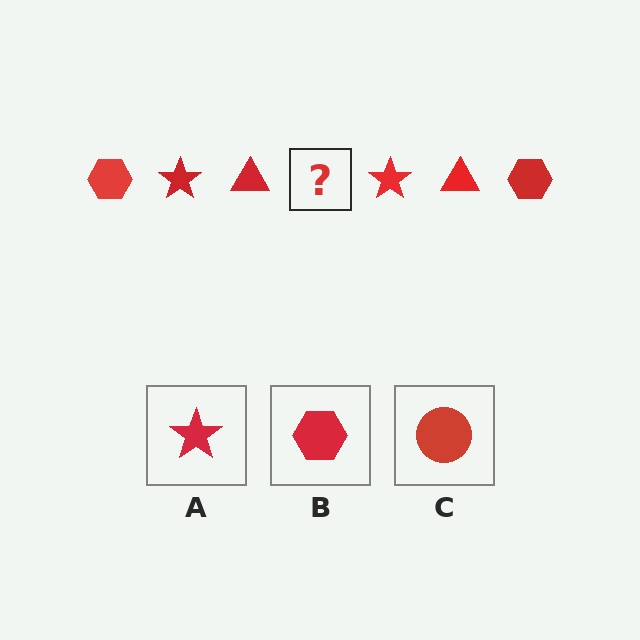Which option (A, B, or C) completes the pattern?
B.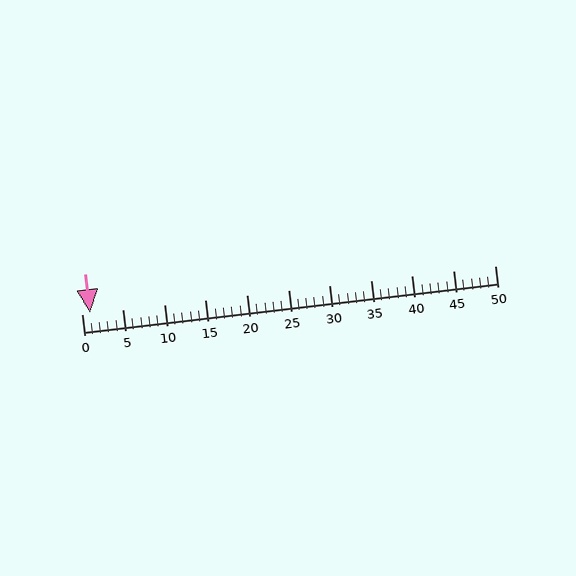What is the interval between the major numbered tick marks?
The major tick marks are spaced 5 units apart.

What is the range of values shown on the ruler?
The ruler shows values from 0 to 50.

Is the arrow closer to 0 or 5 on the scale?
The arrow is closer to 0.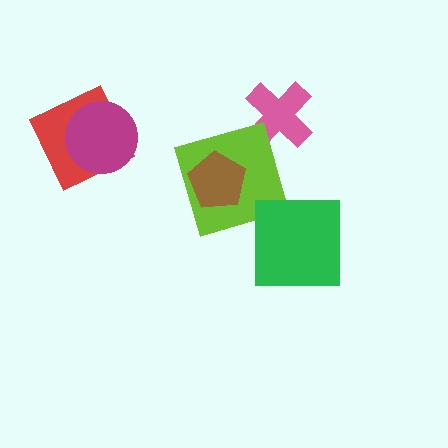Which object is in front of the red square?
The magenta circle is in front of the red square.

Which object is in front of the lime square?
The brown pentagon is in front of the lime square.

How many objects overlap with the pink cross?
0 objects overlap with the pink cross.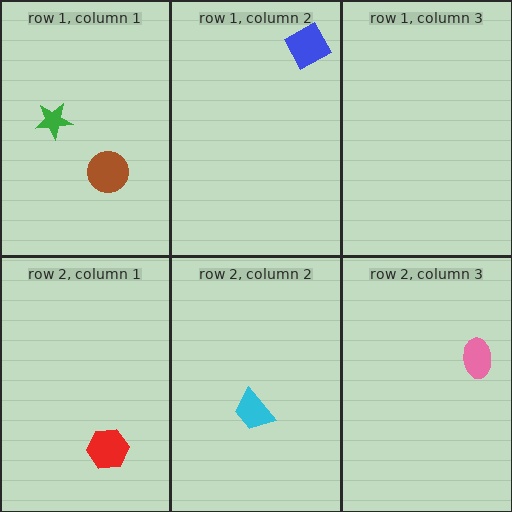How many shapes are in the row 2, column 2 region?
1.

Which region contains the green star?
The row 1, column 1 region.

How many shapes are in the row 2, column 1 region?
1.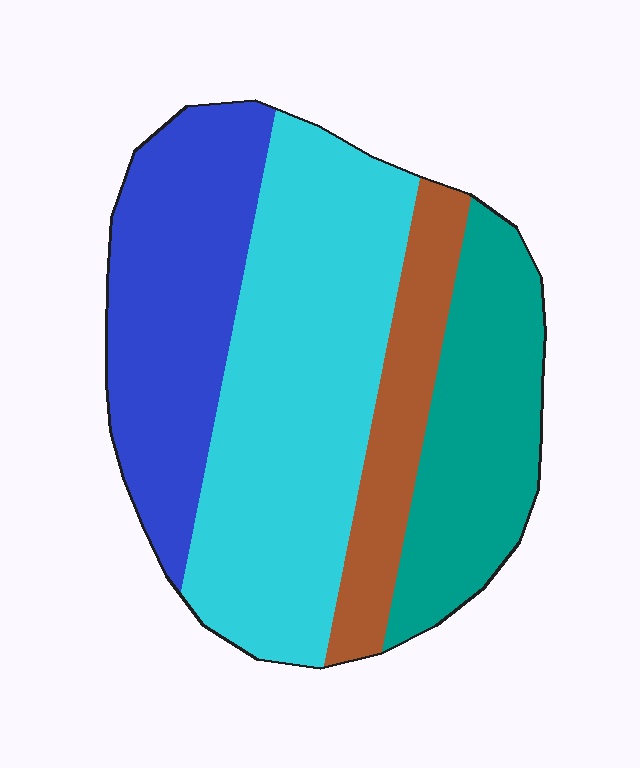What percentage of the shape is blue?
Blue takes up between a sixth and a third of the shape.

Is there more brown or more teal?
Teal.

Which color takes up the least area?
Brown, at roughly 15%.